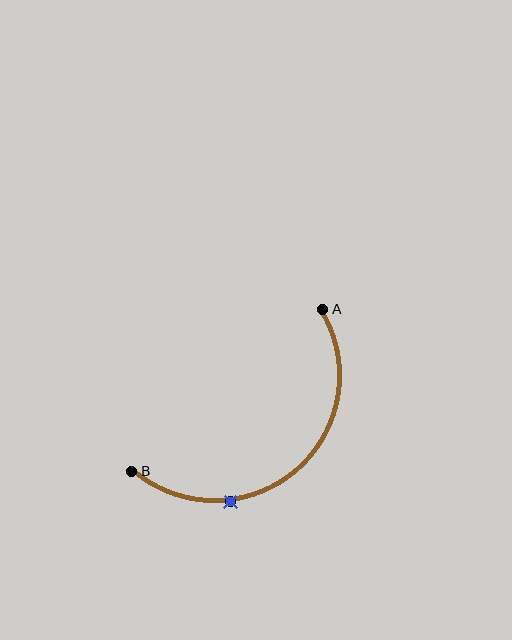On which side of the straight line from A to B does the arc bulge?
The arc bulges below and to the right of the straight line connecting A and B.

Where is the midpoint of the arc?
The arc midpoint is the point on the curve farthest from the straight line joining A and B. It sits below and to the right of that line.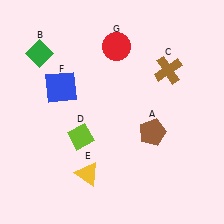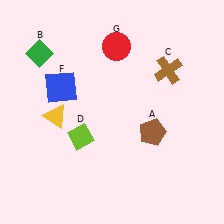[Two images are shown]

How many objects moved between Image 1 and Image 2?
1 object moved between the two images.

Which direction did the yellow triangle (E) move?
The yellow triangle (E) moved up.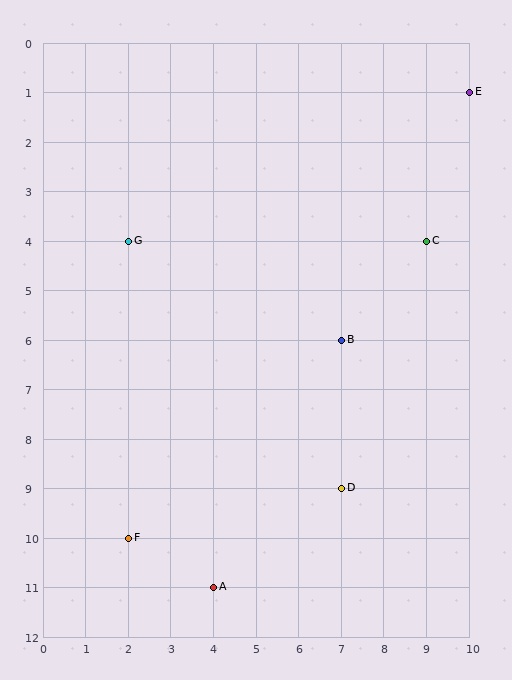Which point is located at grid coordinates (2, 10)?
Point F is at (2, 10).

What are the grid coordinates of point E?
Point E is at grid coordinates (10, 1).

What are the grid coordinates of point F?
Point F is at grid coordinates (2, 10).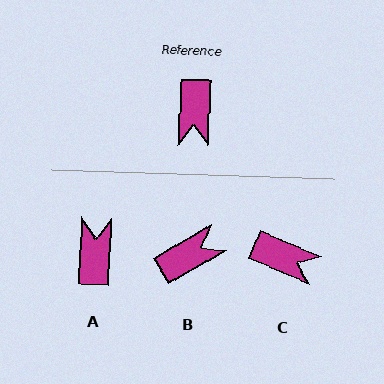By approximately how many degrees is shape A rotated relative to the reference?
Approximately 179 degrees counter-clockwise.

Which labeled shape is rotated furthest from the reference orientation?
A, about 179 degrees away.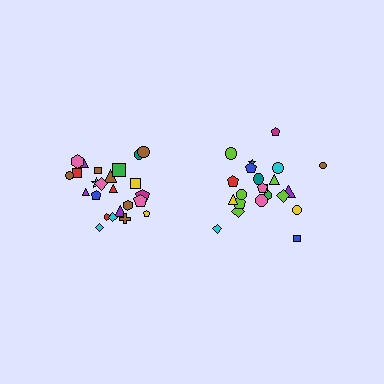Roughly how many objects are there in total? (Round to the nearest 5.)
Roughly 45 objects in total.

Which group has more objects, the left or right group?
The left group.